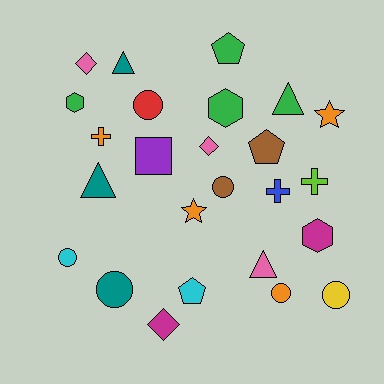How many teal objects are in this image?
There are 3 teal objects.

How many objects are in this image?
There are 25 objects.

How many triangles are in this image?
There are 4 triangles.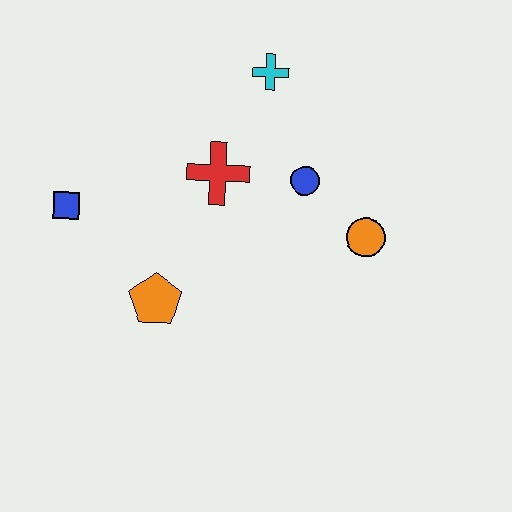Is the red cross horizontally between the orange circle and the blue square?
Yes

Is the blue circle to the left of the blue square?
No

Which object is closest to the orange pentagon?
The blue square is closest to the orange pentagon.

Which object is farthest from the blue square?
The orange circle is farthest from the blue square.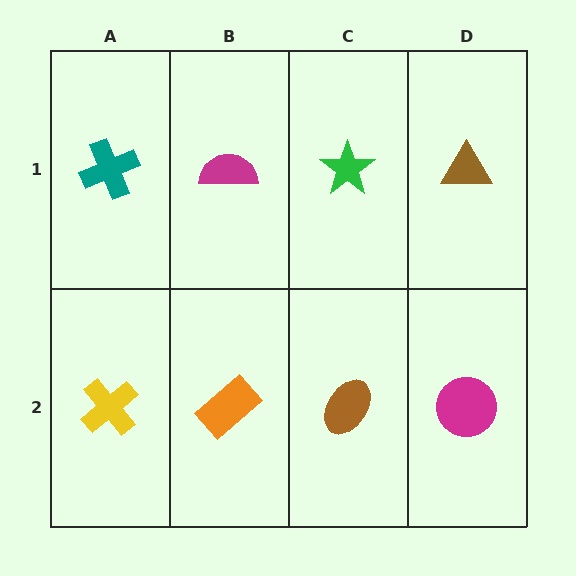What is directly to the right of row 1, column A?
A magenta semicircle.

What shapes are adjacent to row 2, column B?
A magenta semicircle (row 1, column B), a yellow cross (row 2, column A), a brown ellipse (row 2, column C).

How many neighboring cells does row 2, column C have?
3.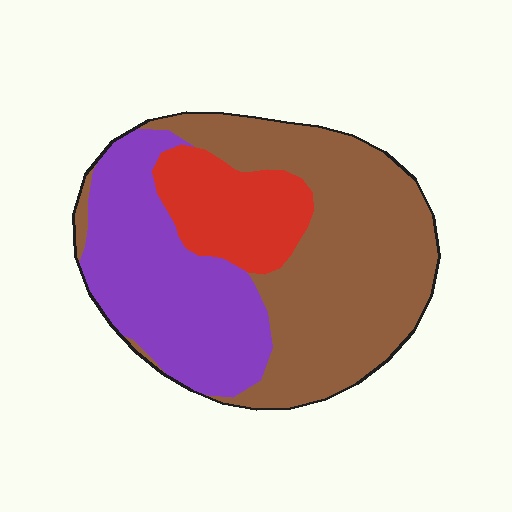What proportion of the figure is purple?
Purple covers roughly 35% of the figure.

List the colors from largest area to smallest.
From largest to smallest: brown, purple, red.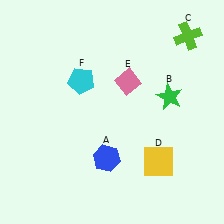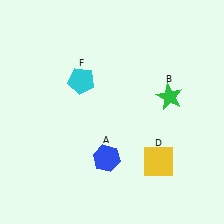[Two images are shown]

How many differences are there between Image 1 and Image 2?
There are 2 differences between the two images.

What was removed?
The lime cross (C), the pink diamond (E) were removed in Image 2.